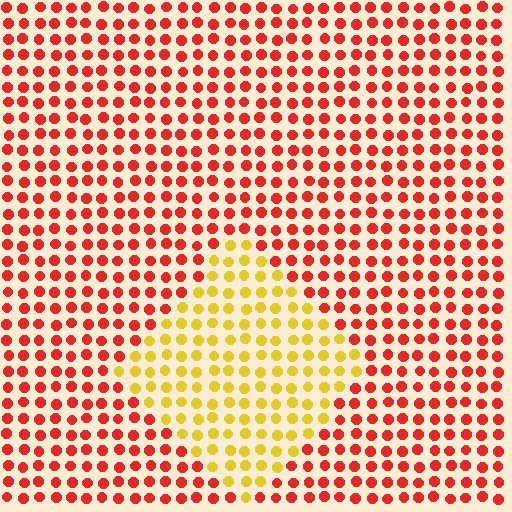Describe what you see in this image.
The image is filled with small red elements in a uniform arrangement. A diamond-shaped region is visible where the elements are tinted to a slightly different hue, forming a subtle color boundary.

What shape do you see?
I see a diamond.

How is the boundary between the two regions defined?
The boundary is defined purely by a slight shift in hue (about 53 degrees). Spacing, size, and orientation are identical on both sides.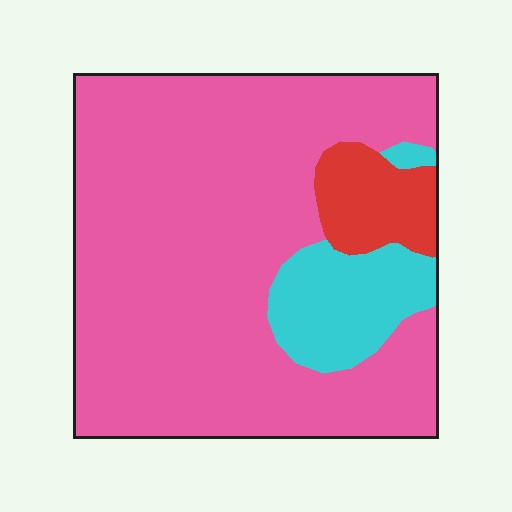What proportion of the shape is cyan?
Cyan takes up about one eighth (1/8) of the shape.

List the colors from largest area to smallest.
From largest to smallest: pink, cyan, red.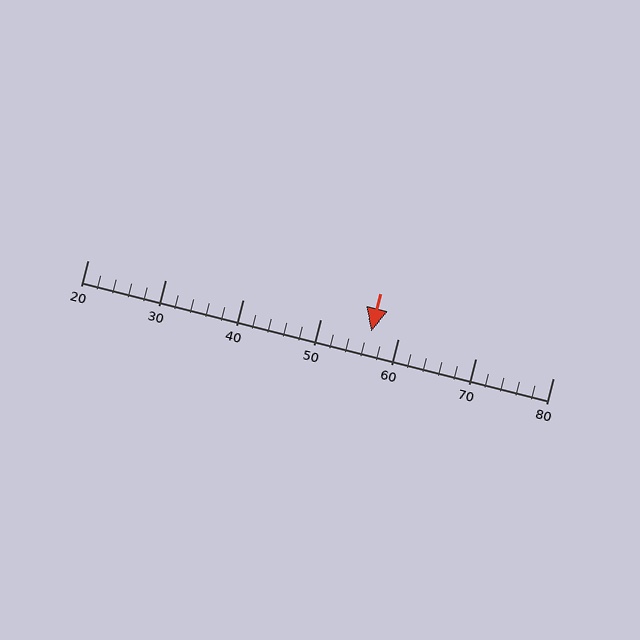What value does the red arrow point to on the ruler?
The red arrow points to approximately 57.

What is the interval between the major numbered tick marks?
The major tick marks are spaced 10 units apart.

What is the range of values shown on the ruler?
The ruler shows values from 20 to 80.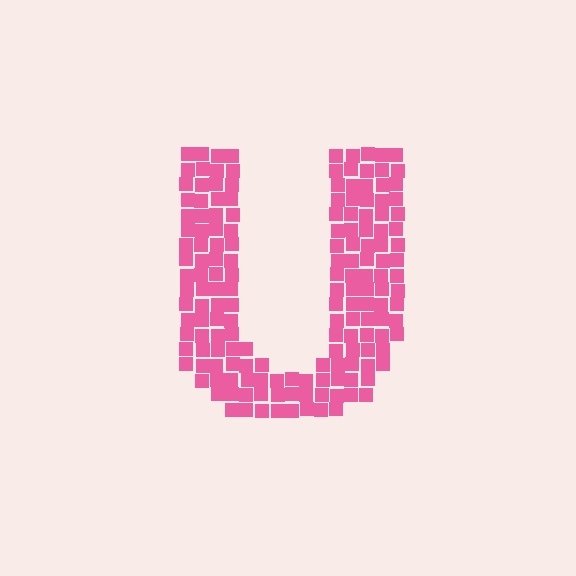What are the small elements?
The small elements are squares.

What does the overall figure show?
The overall figure shows the letter U.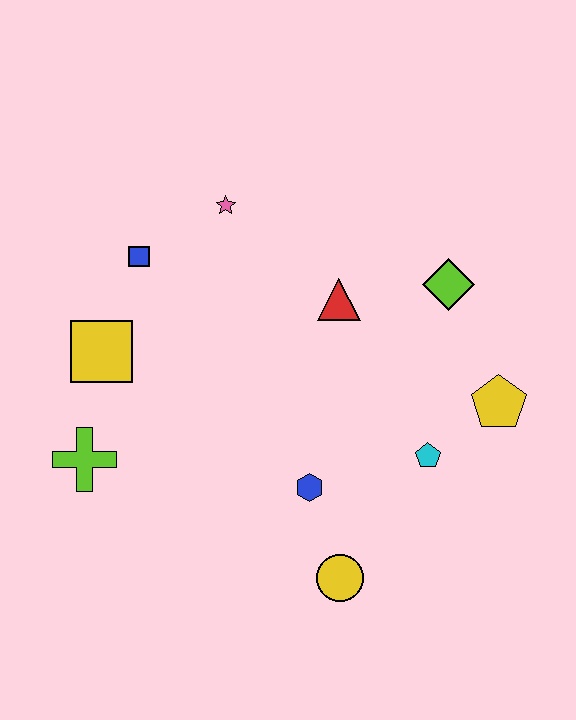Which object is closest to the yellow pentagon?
The cyan pentagon is closest to the yellow pentagon.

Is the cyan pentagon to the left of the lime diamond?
Yes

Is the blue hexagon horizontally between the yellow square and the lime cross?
No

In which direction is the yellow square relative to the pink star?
The yellow square is below the pink star.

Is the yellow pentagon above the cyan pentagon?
Yes